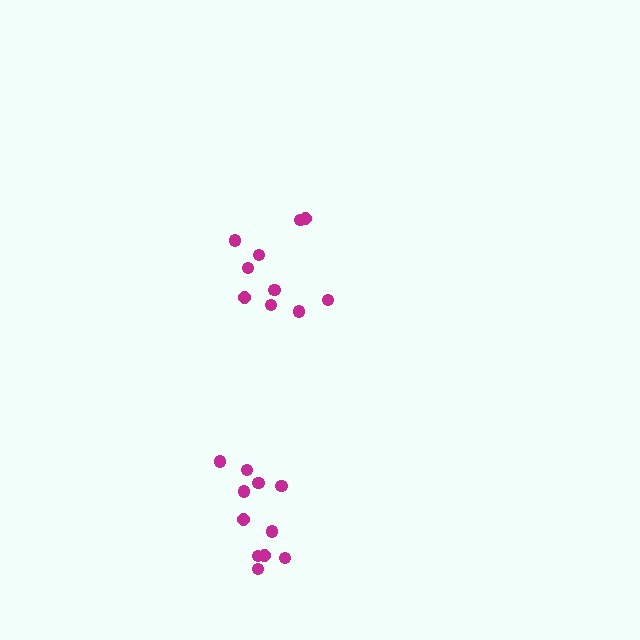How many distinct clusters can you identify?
There are 2 distinct clusters.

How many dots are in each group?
Group 1: 11 dots, Group 2: 10 dots (21 total).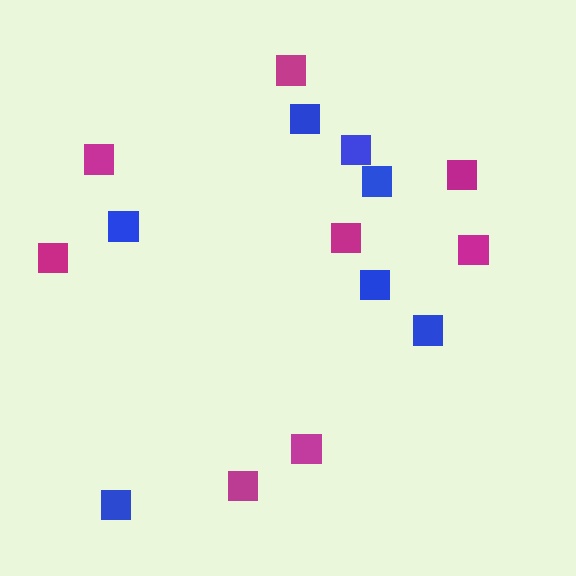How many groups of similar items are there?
There are 2 groups: one group of magenta squares (8) and one group of blue squares (7).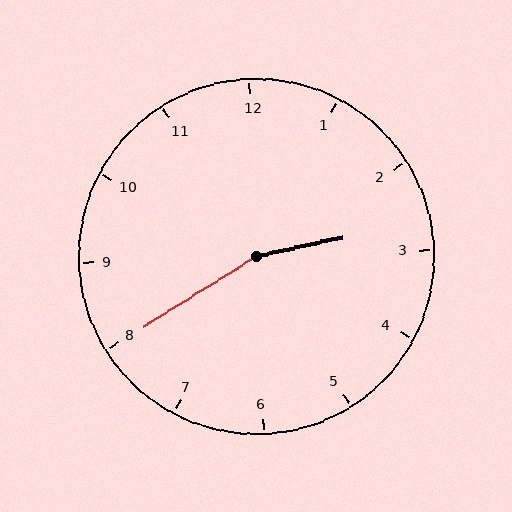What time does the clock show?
2:40.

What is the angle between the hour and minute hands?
Approximately 160 degrees.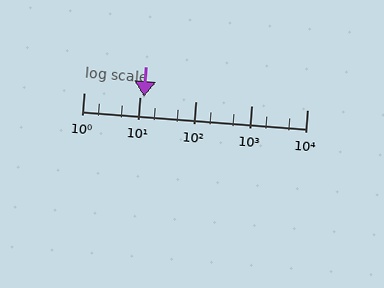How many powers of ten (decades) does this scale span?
The scale spans 4 decades, from 1 to 10000.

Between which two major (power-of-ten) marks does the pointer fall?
The pointer is between 10 and 100.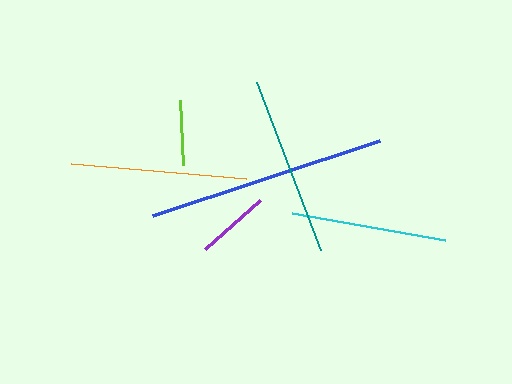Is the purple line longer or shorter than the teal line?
The teal line is longer than the purple line.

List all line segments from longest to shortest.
From longest to shortest: blue, teal, orange, cyan, purple, lime.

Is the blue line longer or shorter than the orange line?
The blue line is longer than the orange line.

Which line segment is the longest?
The blue line is the longest at approximately 239 pixels.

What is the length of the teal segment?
The teal segment is approximately 180 pixels long.